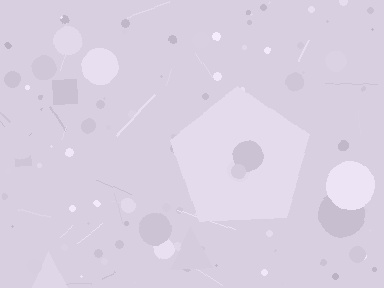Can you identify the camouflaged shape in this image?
The camouflaged shape is a pentagon.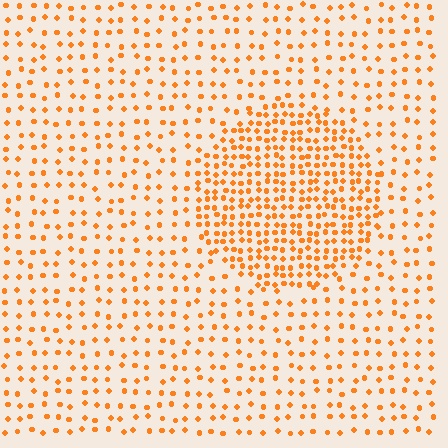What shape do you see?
I see a circle.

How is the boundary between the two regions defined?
The boundary is defined by a change in element density (approximately 2.3x ratio). All elements are the same color, size, and shape.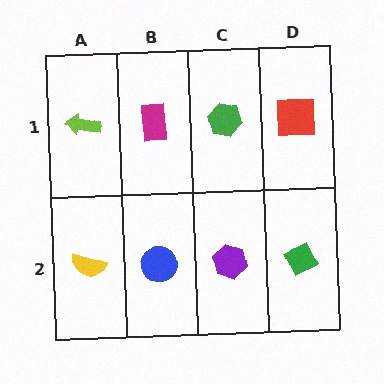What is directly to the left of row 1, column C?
A magenta rectangle.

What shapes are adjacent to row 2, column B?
A magenta rectangle (row 1, column B), a yellow semicircle (row 2, column A), a purple hexagon (row 2, column C).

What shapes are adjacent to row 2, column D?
A red square (row 1, column D), a purple hexagon (row 2, column C).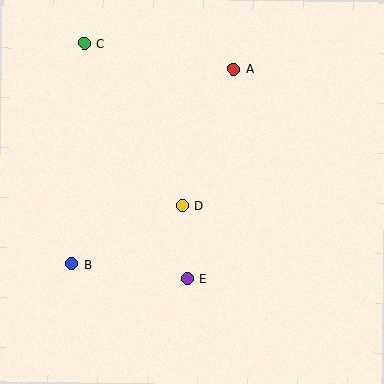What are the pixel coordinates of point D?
Point D is at (182, 206).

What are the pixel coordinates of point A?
Point A is at (234, 69).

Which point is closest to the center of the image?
Point D at (182, 206) is closest to the center.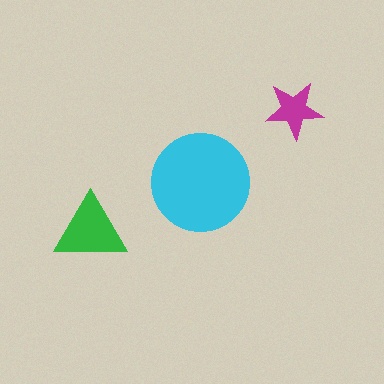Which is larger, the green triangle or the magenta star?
The green triangle.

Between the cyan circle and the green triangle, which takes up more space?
The cyan circle.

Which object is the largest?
The cyan circle.